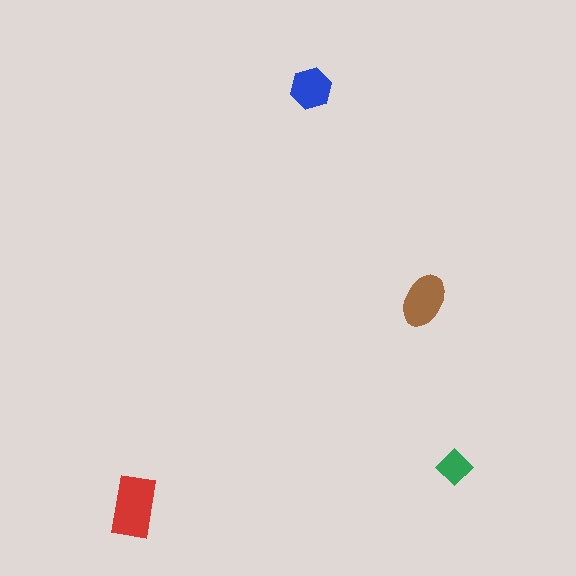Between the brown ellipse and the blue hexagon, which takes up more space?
The brown ellipse.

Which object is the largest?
The red rectangle.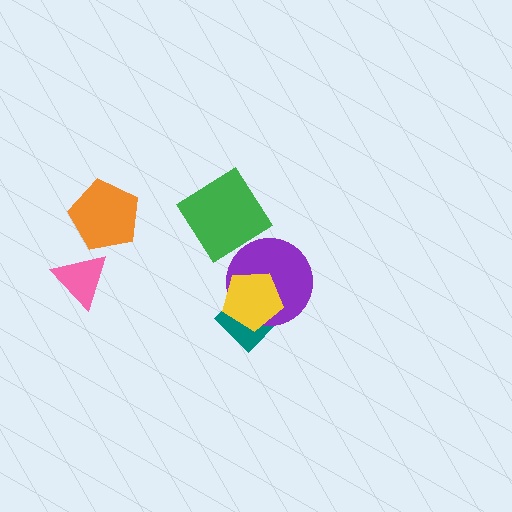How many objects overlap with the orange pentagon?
0 objects overlap with the orange pentagon.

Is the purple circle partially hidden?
Yes, it is partially covered by another shape.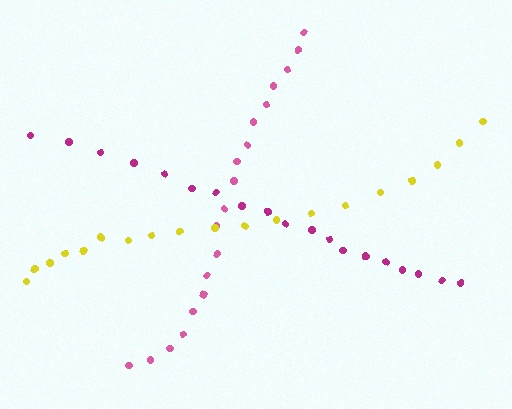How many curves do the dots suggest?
There are 3 distinct paths.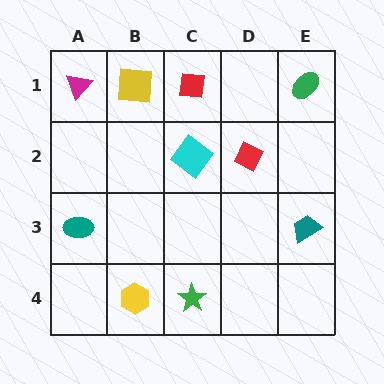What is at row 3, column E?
A teal trapezoid.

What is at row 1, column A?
A magenta triangle.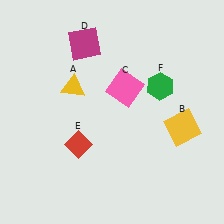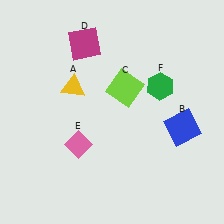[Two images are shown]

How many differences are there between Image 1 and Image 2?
There are 3 differences between the two images.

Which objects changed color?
B changed from yellow to blue. C changed from pink to lime. E changed from red to pink.